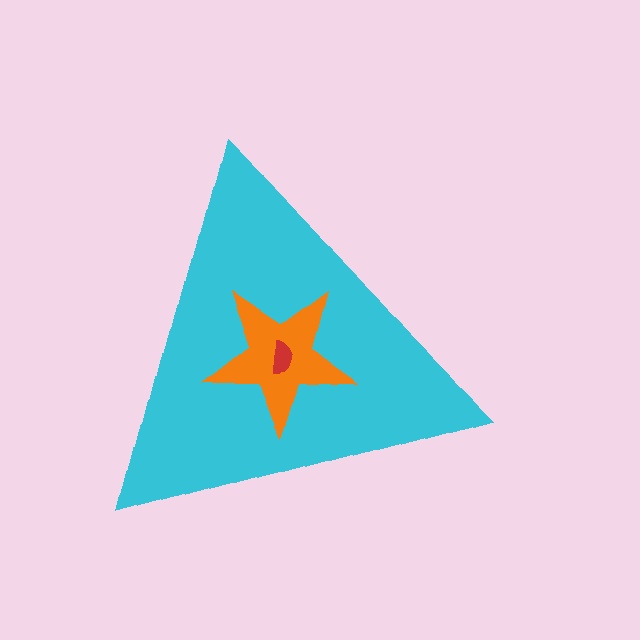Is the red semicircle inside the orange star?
Yes.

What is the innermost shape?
The red semicircle.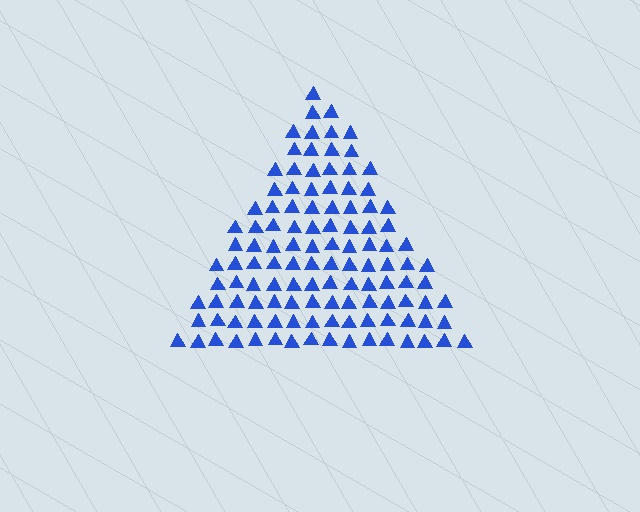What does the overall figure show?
The overall figure shows a triangle.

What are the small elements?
The small elements are triangles.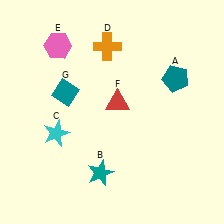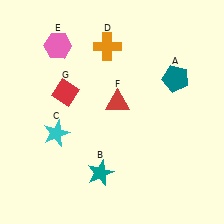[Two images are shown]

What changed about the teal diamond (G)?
In Image 1, G is teal. In Image 2, it changed to red.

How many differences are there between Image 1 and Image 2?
There is 1 difference between the two images.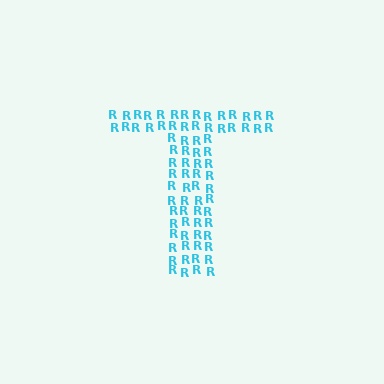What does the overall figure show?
The overall figure shows the letter T.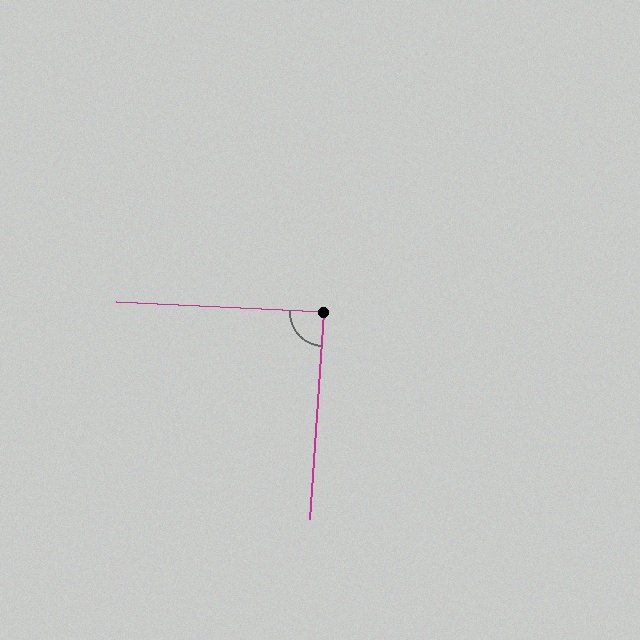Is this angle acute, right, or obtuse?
It is approximately a right angle.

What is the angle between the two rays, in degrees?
Approximately 89 degrees.